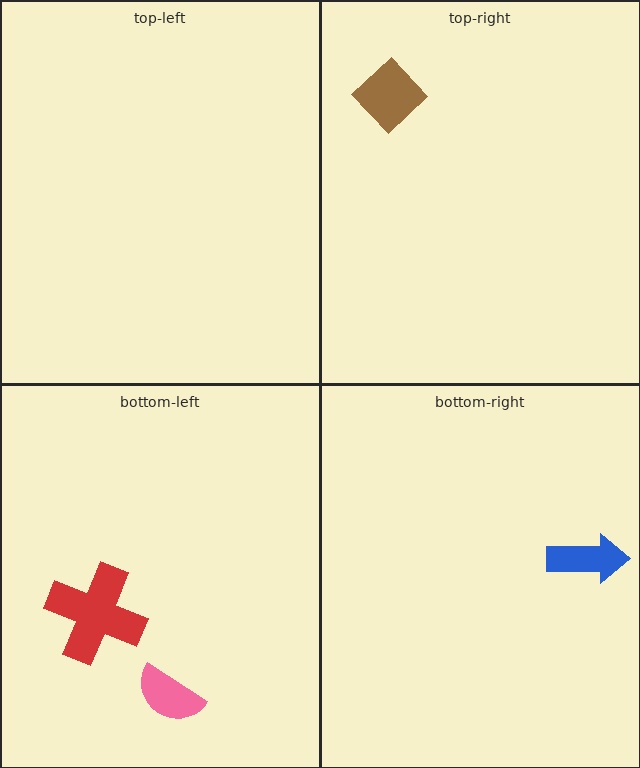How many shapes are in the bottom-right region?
1.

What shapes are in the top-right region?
The brown diamond.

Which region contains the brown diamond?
The top-right region.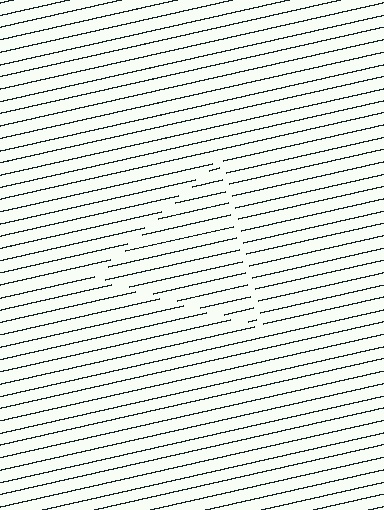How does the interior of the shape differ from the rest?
The interior of the shape contains the same grating, shifted by half a period — the contour is defined by the phase discontinuity where line-ends from the inner and outer gratings abut.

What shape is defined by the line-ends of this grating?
An illusory triangle. The interior of the shape contains the same grating, shifted by half a period — the contour is defined by the phase discontinuity where line-ends from the inner and outer gratings abut.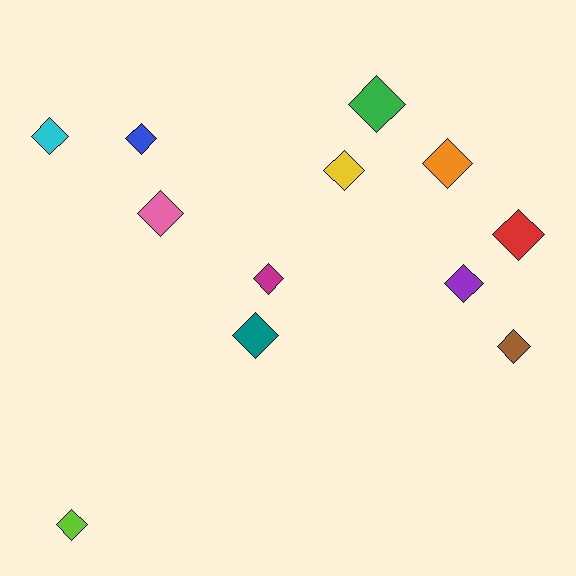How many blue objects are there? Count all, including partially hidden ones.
There is 1 blue object.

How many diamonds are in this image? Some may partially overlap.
There are 12 diamonds.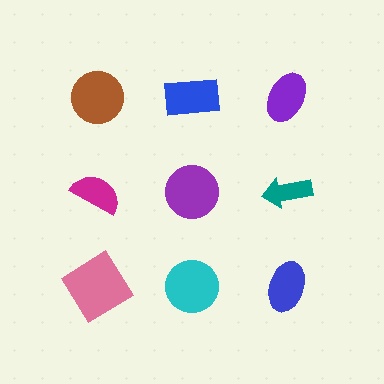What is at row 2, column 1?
A magenta semicircle.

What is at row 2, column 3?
A teal arrow.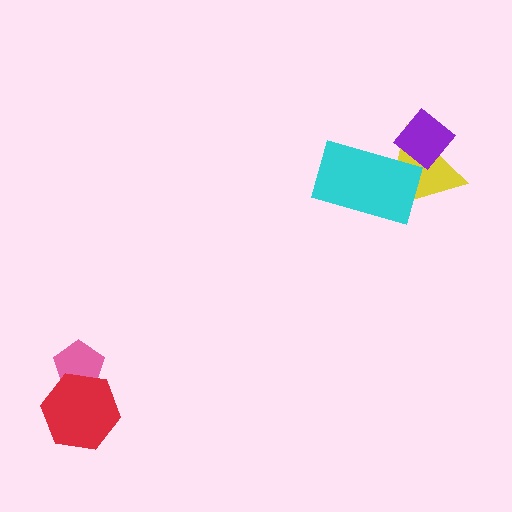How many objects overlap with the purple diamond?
2 objects overlap with the purple diamond.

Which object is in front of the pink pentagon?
The red hexagon is in front of the pink pentagon.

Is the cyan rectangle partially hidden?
Yes, it is partially covered by another shape.